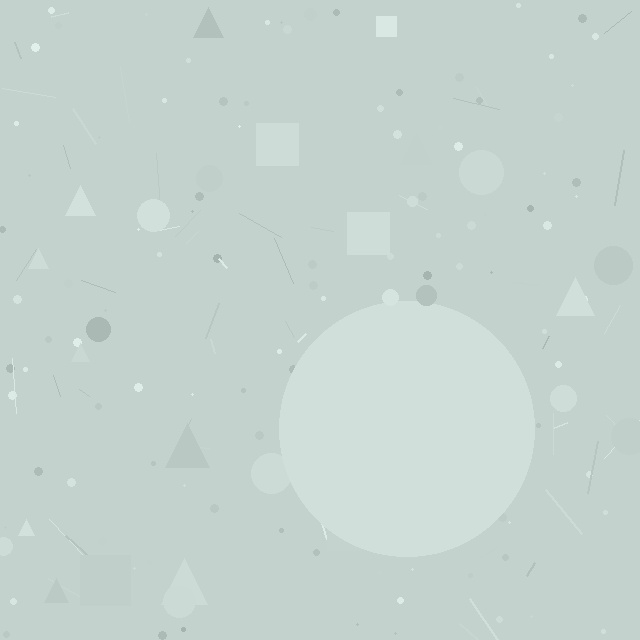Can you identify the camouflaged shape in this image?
The camouflaged shape is a circle.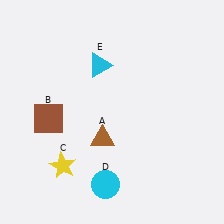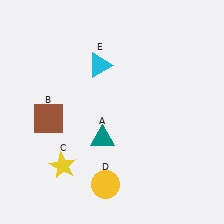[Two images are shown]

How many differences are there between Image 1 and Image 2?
There are 2 differences between the two images.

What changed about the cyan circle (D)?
In Image 1, D is cyan. In Image 2, it changed to yellow.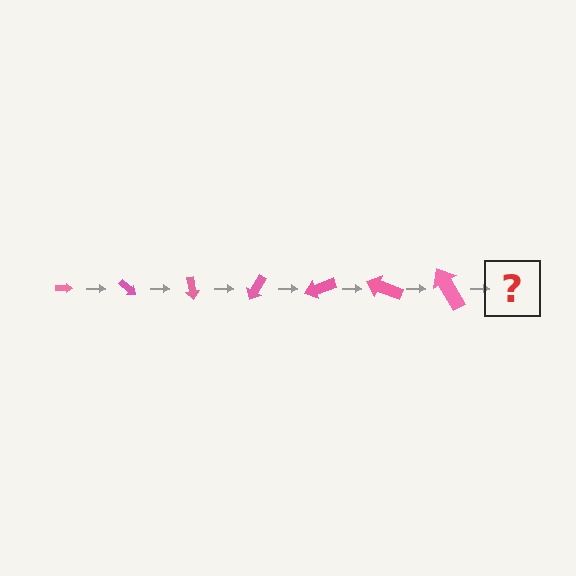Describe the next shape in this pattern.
It should be an arrow, larger than the previous one and rotated 280 degrees from the start.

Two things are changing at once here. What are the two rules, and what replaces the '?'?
The two rules are that the arrow grows larger each step and it rotates 40 degrees each step. The '?' should be an arrow, larger than the previous one and rotated 280 degrees from the start.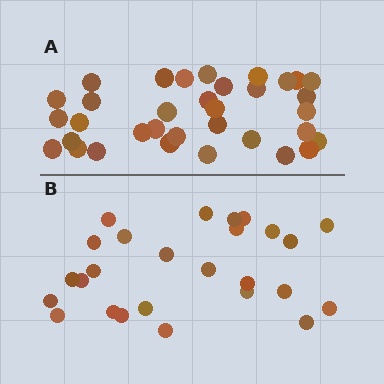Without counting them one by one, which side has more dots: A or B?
Region A (the top region) has more dots.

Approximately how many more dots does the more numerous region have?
Region A has roughly 8 or so more dots than region B.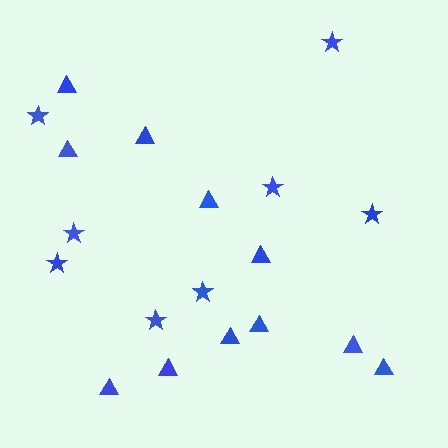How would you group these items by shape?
There are 2 groups: one group of triangles (11) and one group of stars (8).